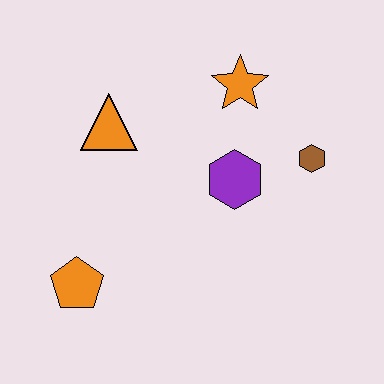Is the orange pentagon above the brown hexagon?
No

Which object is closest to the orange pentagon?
The orange triangle is closest to the orange pentagon.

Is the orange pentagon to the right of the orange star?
No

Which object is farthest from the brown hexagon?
The orange pentagon is farthest from the brown hexagon.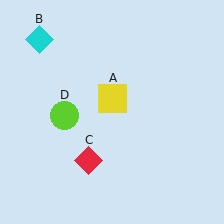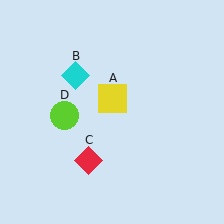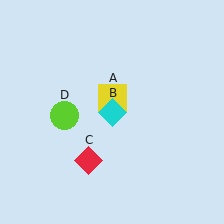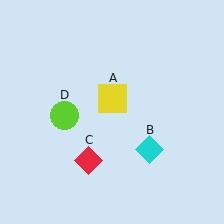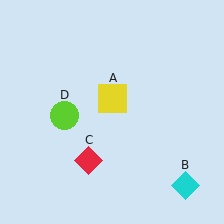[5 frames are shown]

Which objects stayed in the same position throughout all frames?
Yellow square (object A) and red diamond (object C) and lime circle (object D) remained stationary.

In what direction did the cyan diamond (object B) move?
The cyan diamond (object B) moved down and to the right.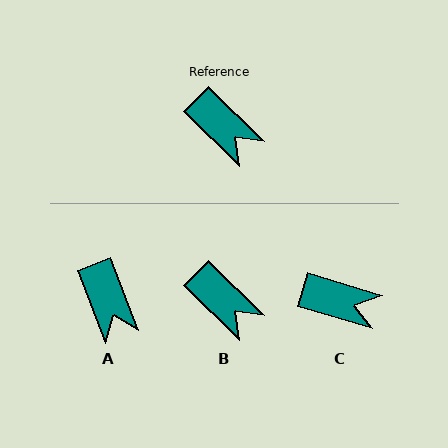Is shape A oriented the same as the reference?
No, it is off by about 24 degrees.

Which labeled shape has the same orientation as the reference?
B.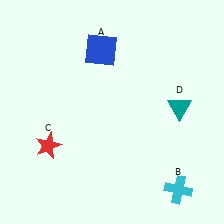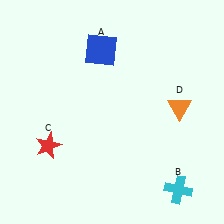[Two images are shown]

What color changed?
The triangle (D) changed from teal in Image 1 to orange in Image 2.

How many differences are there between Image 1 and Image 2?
There is 1 difference between the two images.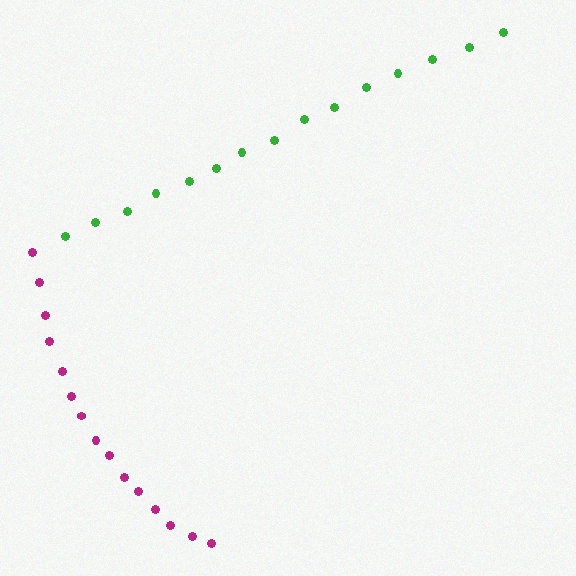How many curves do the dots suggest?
There are 2 distinct paths.